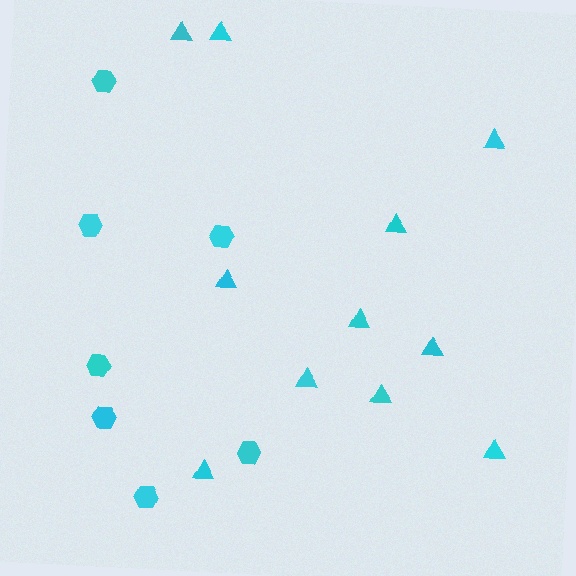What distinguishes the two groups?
There are 2 groups: one group of hexagons (7) and one group of triangles (11).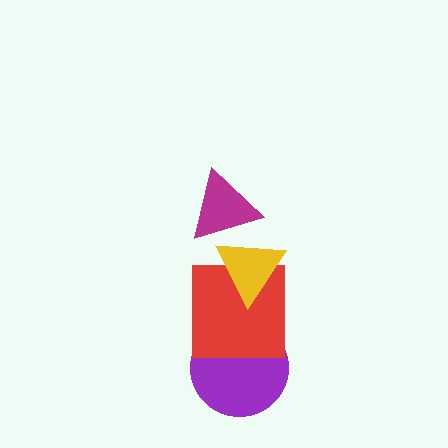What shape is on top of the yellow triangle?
The magenta triangle is on top of the yellow triangle.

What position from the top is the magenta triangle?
The magenta triangle is 1st from the top.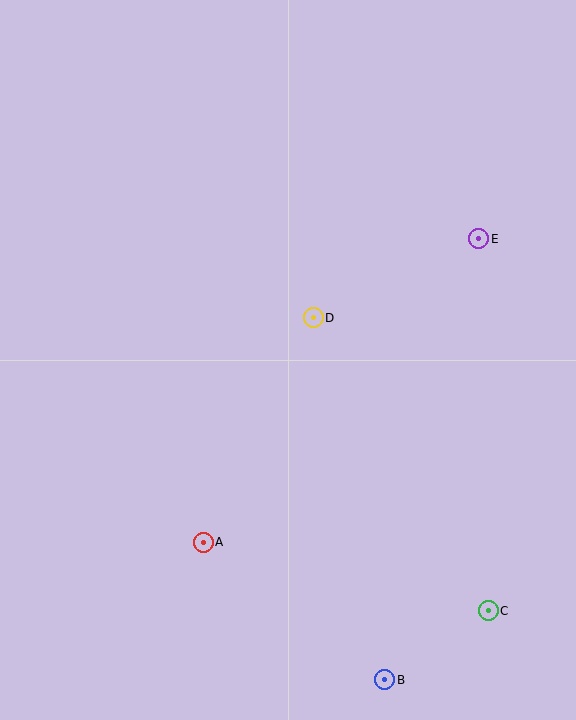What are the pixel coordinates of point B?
Point B is at (385, 680).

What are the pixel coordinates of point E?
Point E is at (479, 239).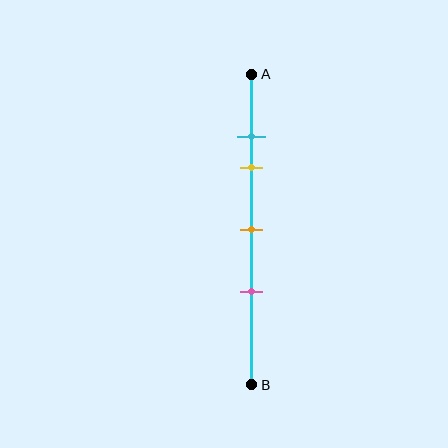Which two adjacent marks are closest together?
The cyan and yellow marks are the closest adjacent pair.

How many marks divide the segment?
There are 4 marks dividing the segment.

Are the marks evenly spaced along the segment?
No, the marks are not evenly spaced.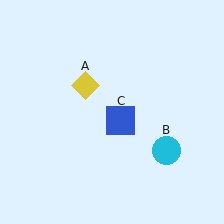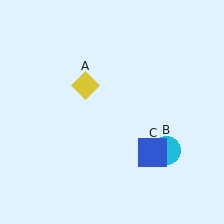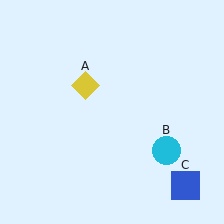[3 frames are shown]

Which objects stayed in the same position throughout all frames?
Yellow diamond (object A) and cyan circle (object B) remained stationary.